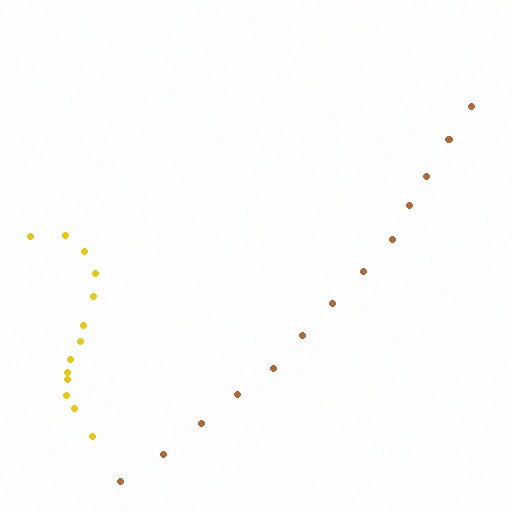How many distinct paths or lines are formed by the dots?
There are 2 distinct paths.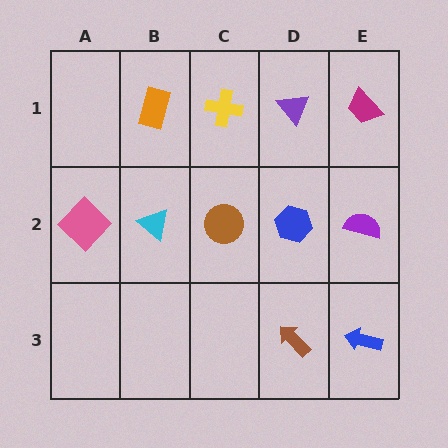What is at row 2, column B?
A cyan triangle.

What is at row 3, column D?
A brown arrow.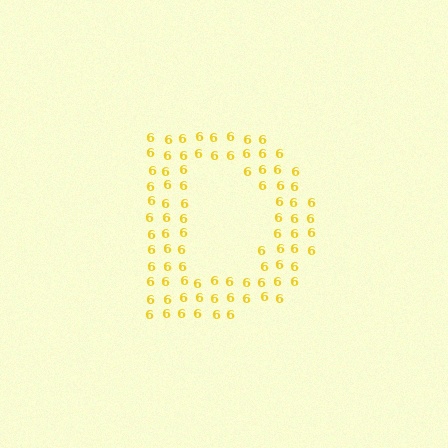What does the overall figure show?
The overall figure shows the letter D.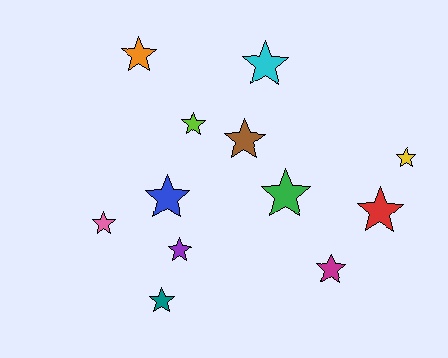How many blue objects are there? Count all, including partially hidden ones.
There is 1 blue object.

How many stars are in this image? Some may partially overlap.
There are 12 stars.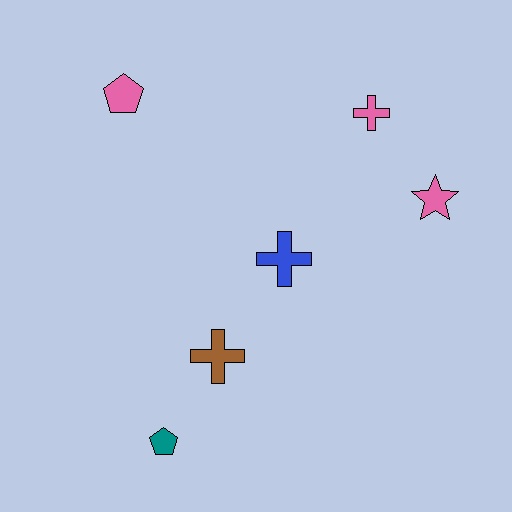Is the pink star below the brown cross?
No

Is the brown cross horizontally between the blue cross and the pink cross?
No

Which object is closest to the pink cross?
The pink star is closest to the pink cross.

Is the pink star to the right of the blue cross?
Yes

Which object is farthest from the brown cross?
The pink cross is farthest from the brown cross.